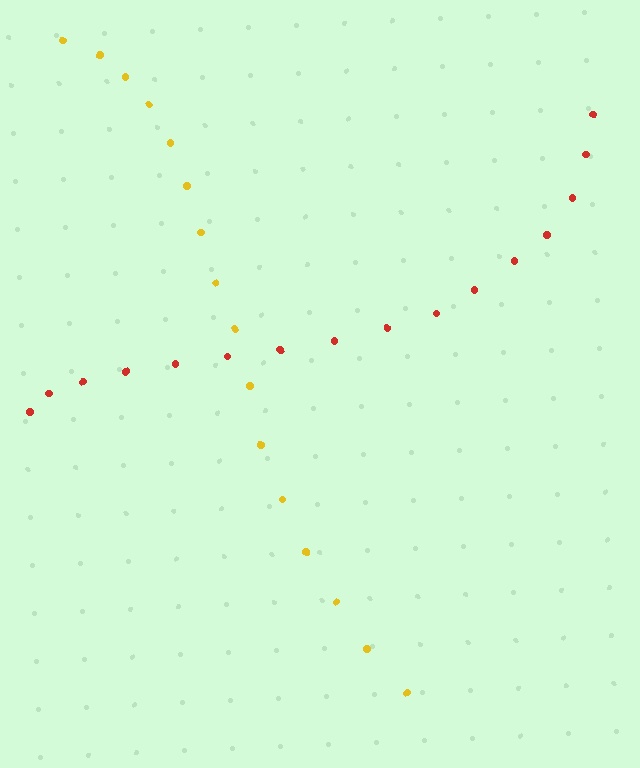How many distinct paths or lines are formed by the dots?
There are 2 distinct paths.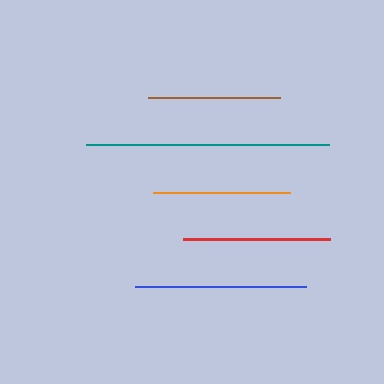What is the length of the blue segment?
The blue segment is approximately 170 pixels long.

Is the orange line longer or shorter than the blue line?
The blue line is longer than the orange line.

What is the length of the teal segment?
The teal segment is approximately 243 pixels long.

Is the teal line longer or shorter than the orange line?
The teal line is longer than the orange line.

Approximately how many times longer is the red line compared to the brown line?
The red line is approximately 1.1 times the length of the brown line.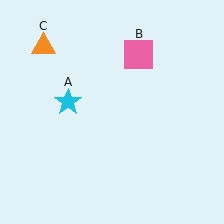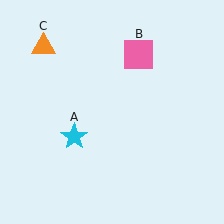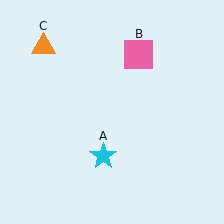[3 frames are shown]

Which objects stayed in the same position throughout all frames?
Pink square (object B) and orange triangle (object C) remained stationary.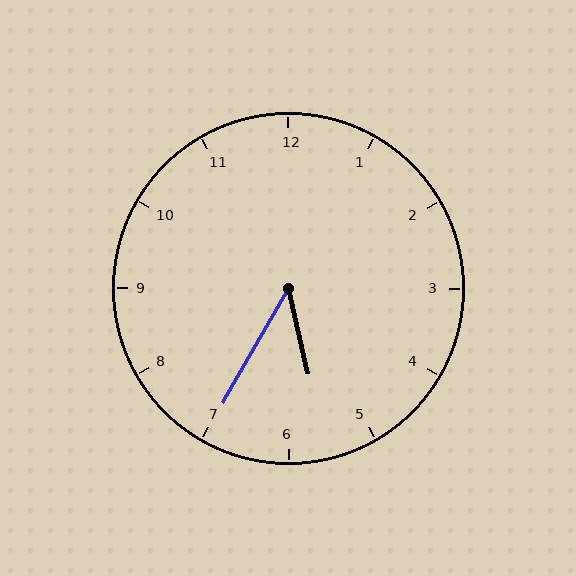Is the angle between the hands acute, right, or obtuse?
It is acute.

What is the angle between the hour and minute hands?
Approximately 42 degrees.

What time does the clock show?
5:35.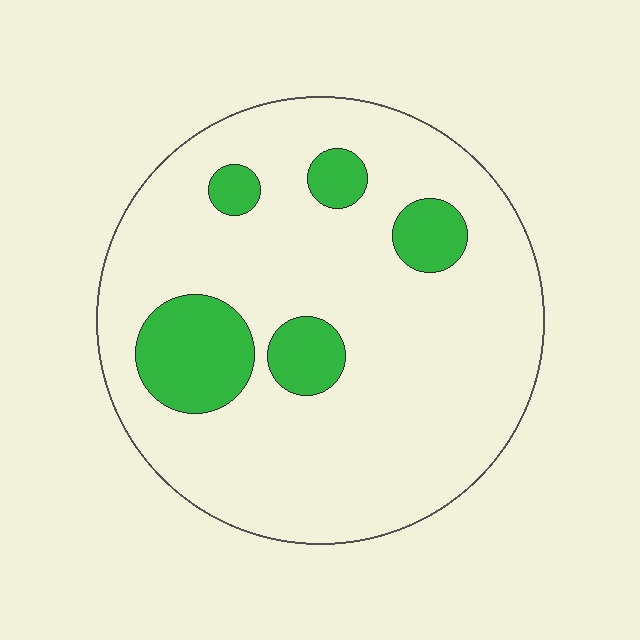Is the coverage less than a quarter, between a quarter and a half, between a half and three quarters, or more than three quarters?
Less than a quarter.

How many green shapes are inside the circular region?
5.